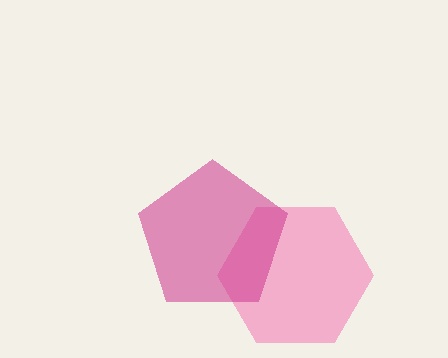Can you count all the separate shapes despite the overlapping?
Yes, there are 2 separate shapes.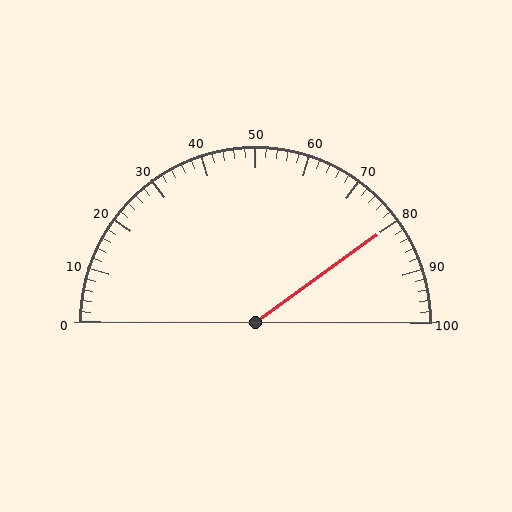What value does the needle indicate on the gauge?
The needle indicates approximately 80.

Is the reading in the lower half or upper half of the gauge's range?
The reading is in the upper half of the range (0 to 100).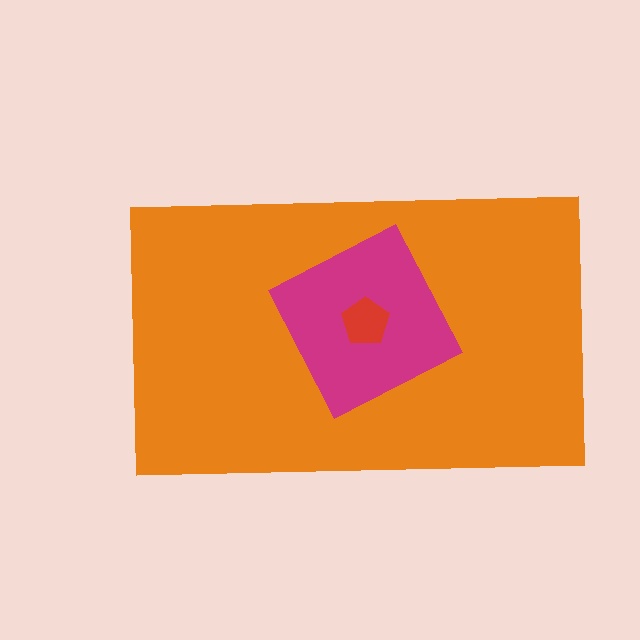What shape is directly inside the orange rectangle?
The magenta diamond.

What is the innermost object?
The red pentagon.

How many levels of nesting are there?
3.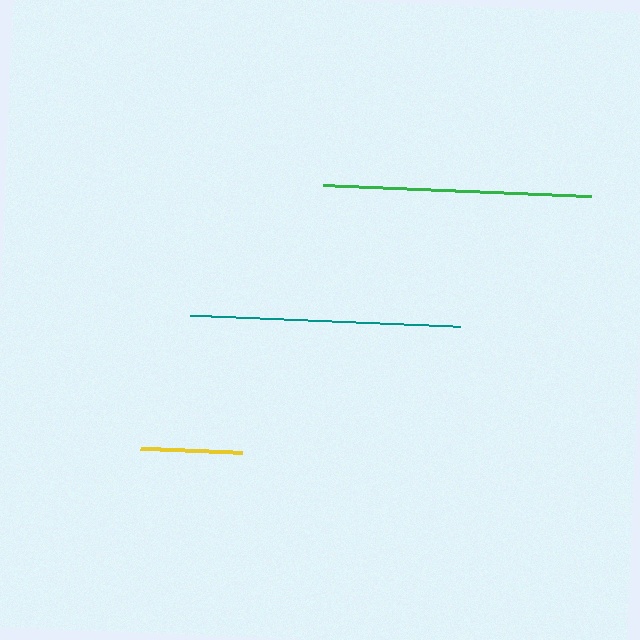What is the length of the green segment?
The green segment is approximately 269 pixels long.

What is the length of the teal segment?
The teal segment is approximately 270 pixels long.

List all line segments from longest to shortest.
From longest to shortest: teal, green, yellow.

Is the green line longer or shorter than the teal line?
The teal line is longer than the green line.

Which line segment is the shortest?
The yellow line is the shortest at approximately 101 pixels.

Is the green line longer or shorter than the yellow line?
The green line is longer than the yellow line.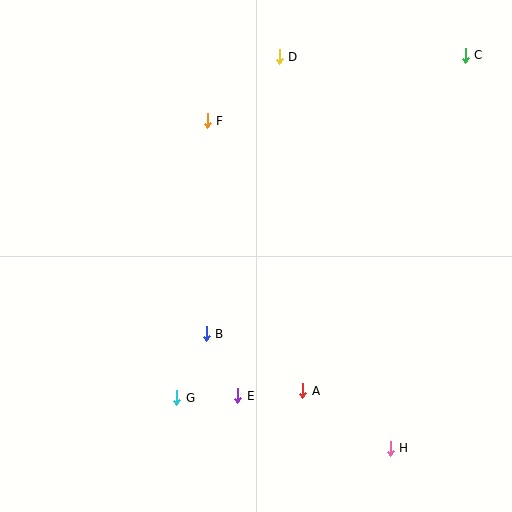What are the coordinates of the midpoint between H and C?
The midpoint between H and C is at (428, 252).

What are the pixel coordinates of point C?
Point C is at (465, 55).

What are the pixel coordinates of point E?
Point E is at (238, 396).